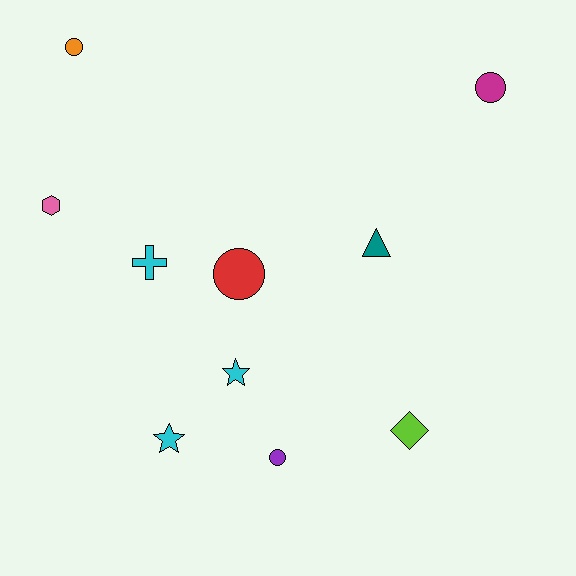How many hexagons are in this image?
There is 1 hexagon.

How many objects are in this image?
There are 10 objects.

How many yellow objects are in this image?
There are no yellow objects.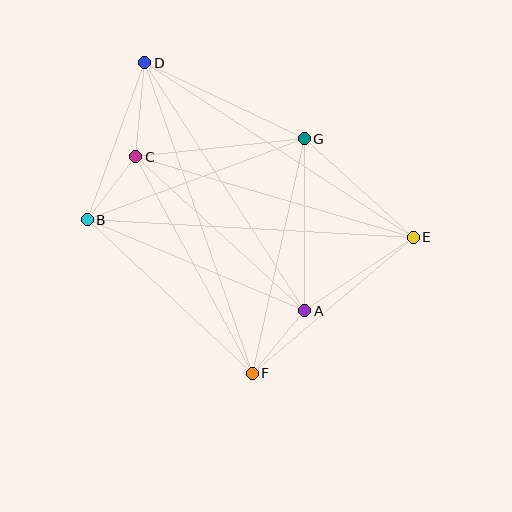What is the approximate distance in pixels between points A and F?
The distance between A and F is approximately 82 pixels.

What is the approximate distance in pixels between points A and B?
The distance between A and B is approximately 236 pixels.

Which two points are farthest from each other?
Points D and F are farthest from each other.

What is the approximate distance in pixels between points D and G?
The distance between D and G is approximately 177 pixels.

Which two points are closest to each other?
Points B and C are closest to each other.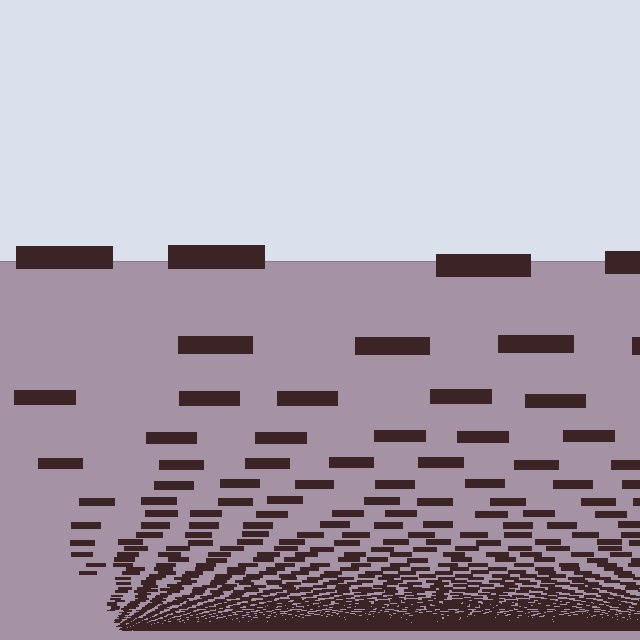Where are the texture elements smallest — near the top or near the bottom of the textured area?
Near the bottom.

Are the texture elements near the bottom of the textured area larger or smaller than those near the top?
Smaller. The gradient is inverted — elements near the bottom are smaller and denser.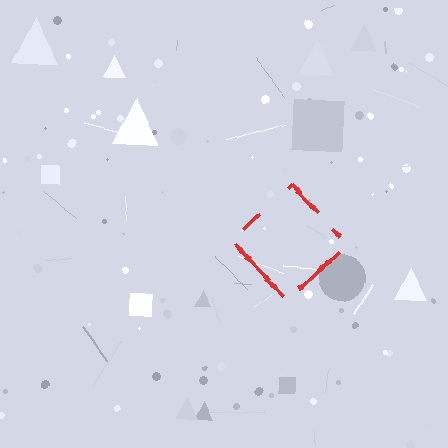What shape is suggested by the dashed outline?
The dashed outline suggests a diamond.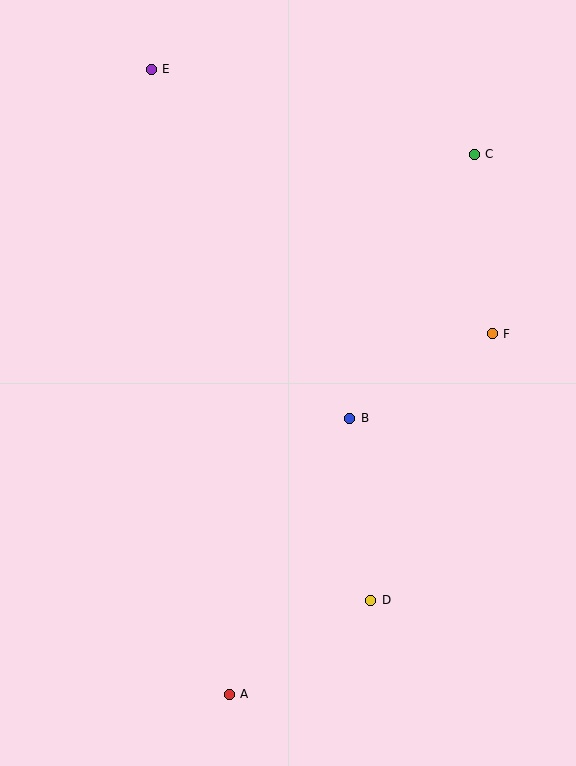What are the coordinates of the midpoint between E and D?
The midpoint between E and D is at (261, 335).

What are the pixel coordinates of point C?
Point C is at (474, 154).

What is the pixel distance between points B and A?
The distance between B and A is 301 pixels.